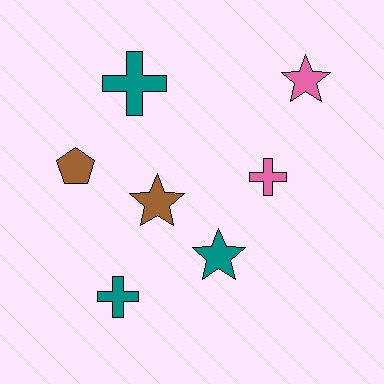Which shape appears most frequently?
Cross, with 3 objects.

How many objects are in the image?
There are 7 objects.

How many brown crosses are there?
There are no brown crosses.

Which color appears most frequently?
Teal, with 3 objects.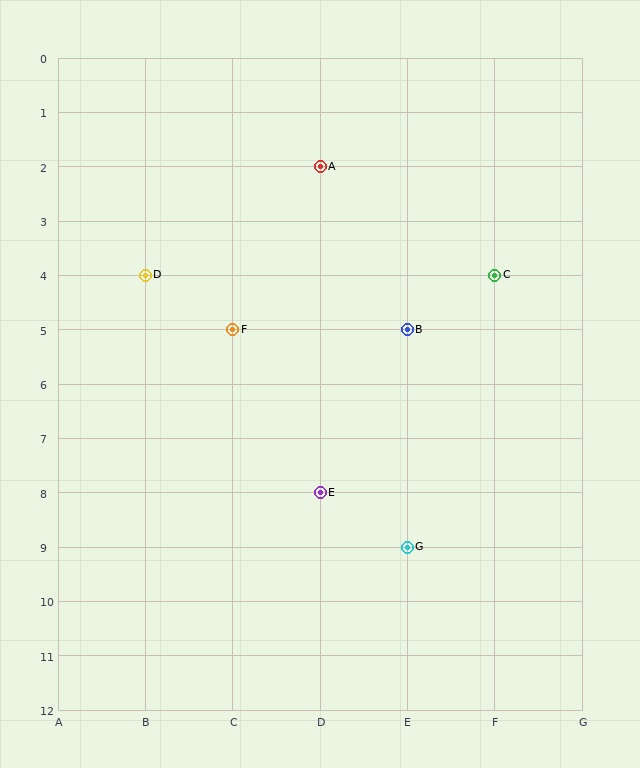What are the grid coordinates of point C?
Point C is at grid coordinates (F, 4).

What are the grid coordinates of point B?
Point B is at grid coordinates (E, 5).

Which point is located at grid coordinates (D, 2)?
Point A is at (D, 2).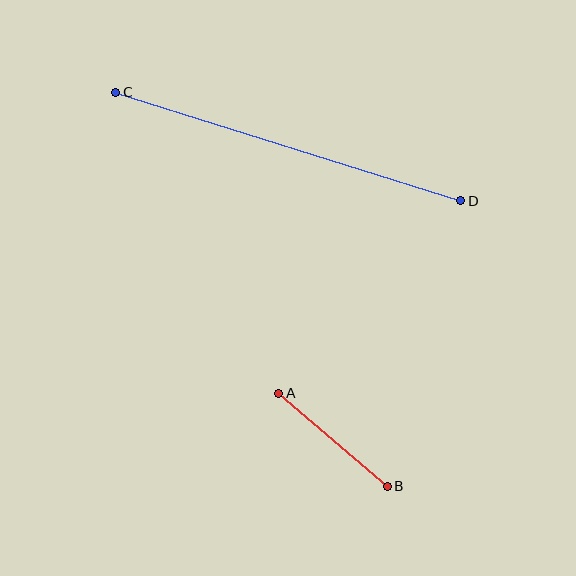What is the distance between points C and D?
The distance is approximately 361 pixels.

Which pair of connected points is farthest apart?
Points C and D are farthest apart.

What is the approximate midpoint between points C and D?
The midpoint is at approximately (288, 146) pixels.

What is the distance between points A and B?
The distance is approximately 143 pixels.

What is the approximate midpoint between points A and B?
The midpoint is at approximately (333, 440) pixels.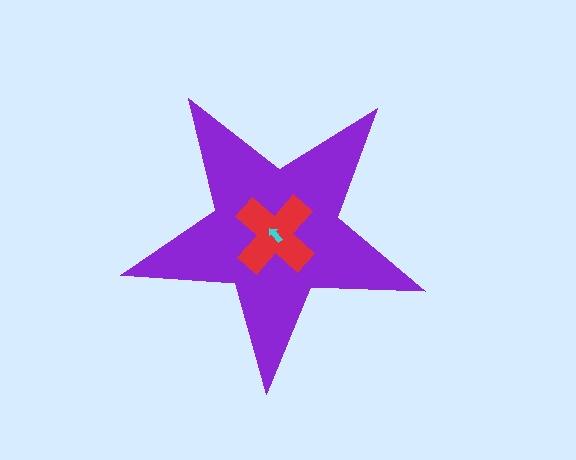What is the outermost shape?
The purple star.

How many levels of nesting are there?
3.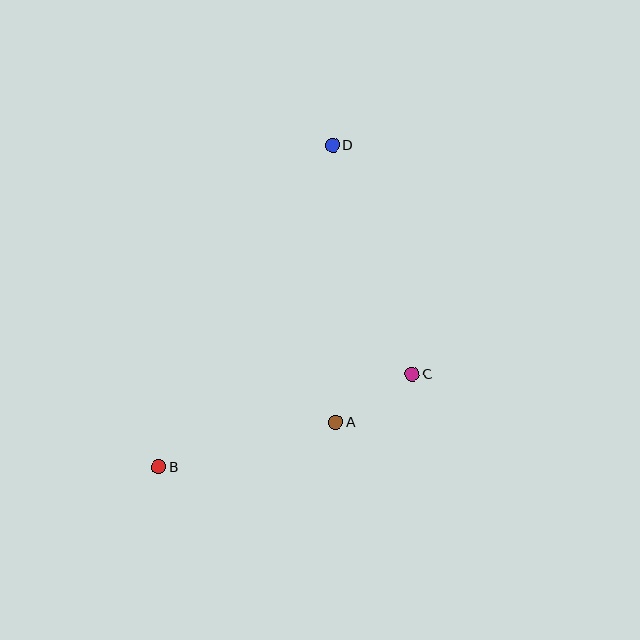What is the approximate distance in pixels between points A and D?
The distance between A and D is approximately 277 pixels.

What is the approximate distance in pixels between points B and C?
The distance between B and C is approximately 270 pixels.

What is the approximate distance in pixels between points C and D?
The distance between C and D is approximately 242 pixels.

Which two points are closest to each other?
Points A and C are closest to each other.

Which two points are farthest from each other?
Points B and D are farthest from each other.